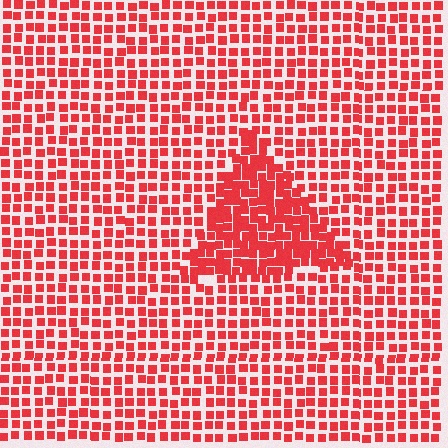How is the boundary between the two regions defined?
The boundary is defined by a change in element density (approximately 1.7x ratio). All elements are the same color, size, and shape.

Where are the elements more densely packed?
The elements are more densely packed inside the triangle boundary.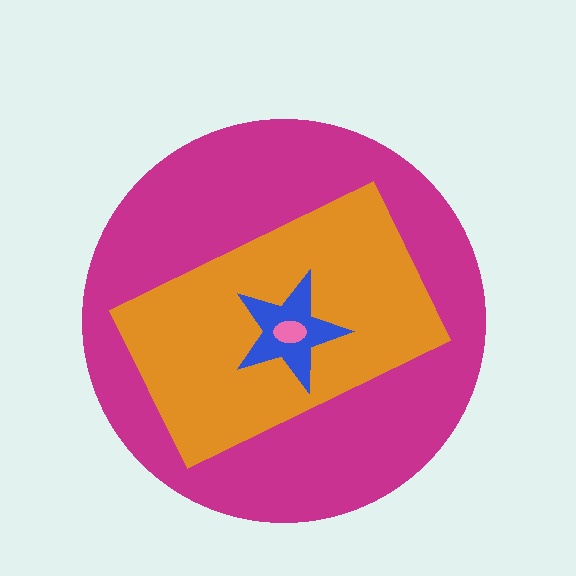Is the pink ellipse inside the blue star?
Yes.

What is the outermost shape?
The magenta circle.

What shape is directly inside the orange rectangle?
The blue star.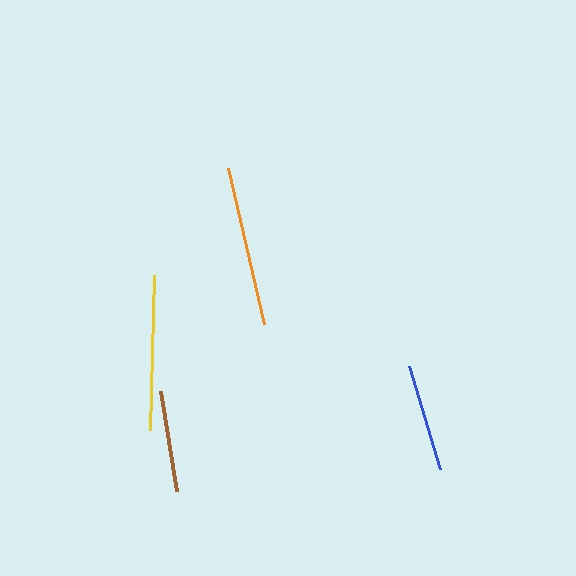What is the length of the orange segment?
The orange segment is approximately 160 pixels long.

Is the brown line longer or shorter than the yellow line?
The yellow line is longer than the brown line.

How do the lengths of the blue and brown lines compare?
The blue and brown lines are approximately the same length.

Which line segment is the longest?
The orange line is the longest at approximately 160 pixels.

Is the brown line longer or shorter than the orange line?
The orange line is longer than the brown line.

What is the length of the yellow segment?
The yellow segment is approximately 155 pixels long.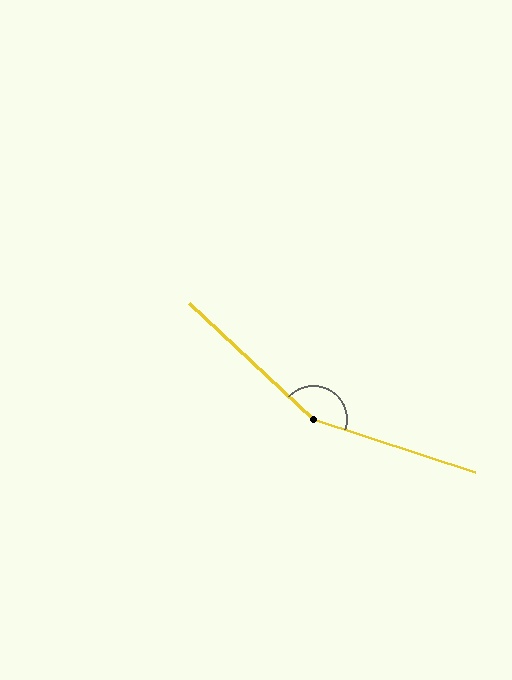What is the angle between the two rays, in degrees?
Approximately 155 degrees.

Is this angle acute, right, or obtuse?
It is obtuse.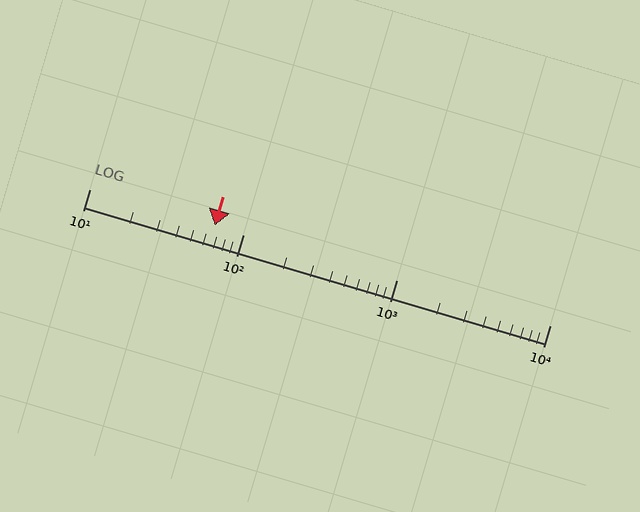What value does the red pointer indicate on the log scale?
The pointer indicates approximately 65.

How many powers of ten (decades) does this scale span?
The scale spans 3 decades, from 10 to 10000.